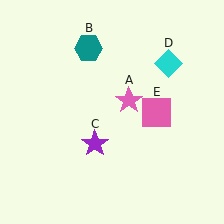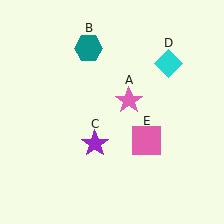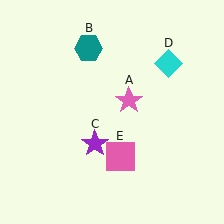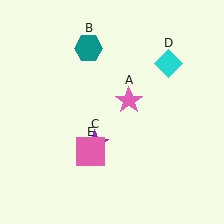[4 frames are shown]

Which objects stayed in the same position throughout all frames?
Pink star (object A) and teal hexagon (object B) and purple star (object C) and cyan diamond (object D) remained stationary.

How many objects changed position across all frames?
1 object changed position: pink square (object E).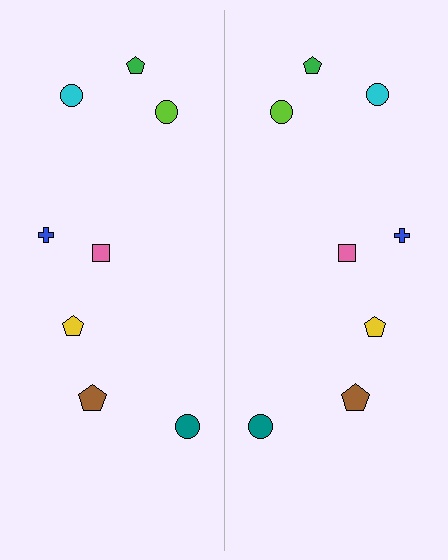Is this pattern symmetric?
Yes, this pattern has bilateral (reflection) symmetry.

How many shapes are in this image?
There are 16 shapes in this image.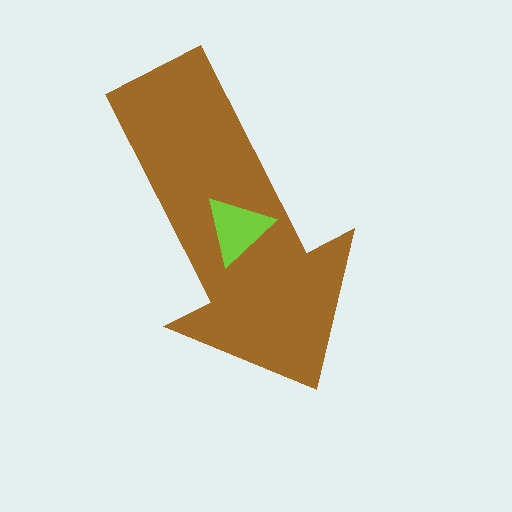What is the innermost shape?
The lime triangle.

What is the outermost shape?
The brown arrow.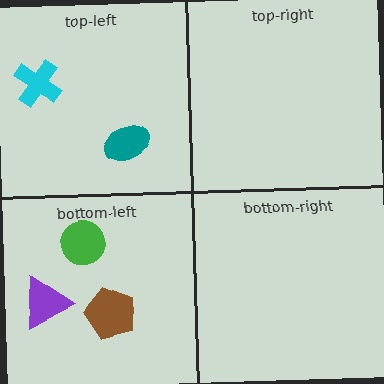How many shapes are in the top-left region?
2.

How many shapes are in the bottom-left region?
3.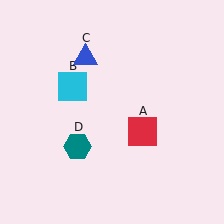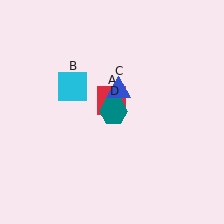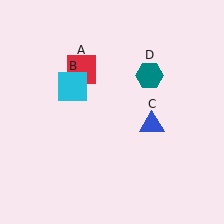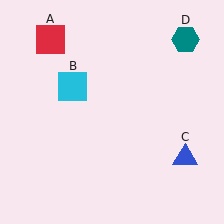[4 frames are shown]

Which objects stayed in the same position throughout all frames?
Cyan square (object B) remained stationary.